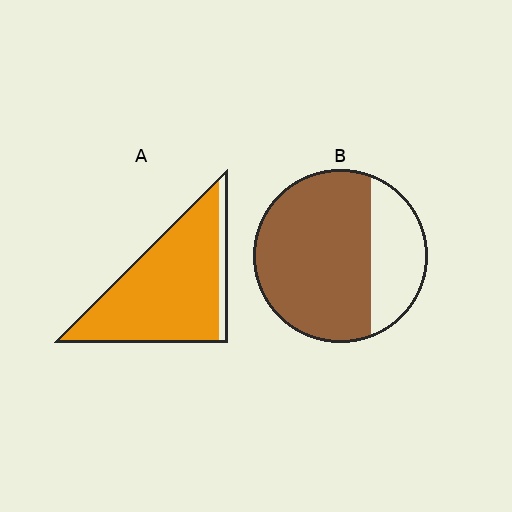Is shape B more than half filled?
Yes.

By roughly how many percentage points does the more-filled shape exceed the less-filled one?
By roughly 20 percentage points (A over B).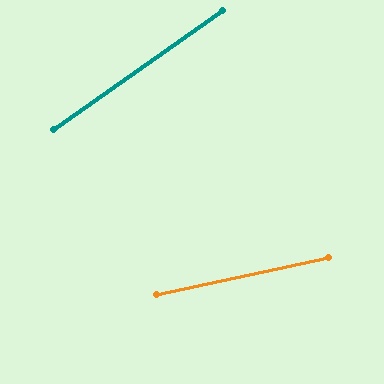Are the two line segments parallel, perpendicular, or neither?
Neither parallel nor perpendicular — they differ by about 23°.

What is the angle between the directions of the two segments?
Approximately 23 degrees.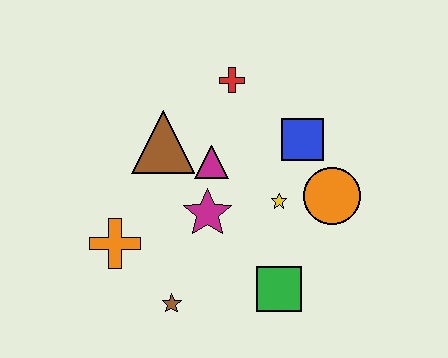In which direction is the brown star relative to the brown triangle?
The brown star is below the brown triangle.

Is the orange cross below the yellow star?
Yes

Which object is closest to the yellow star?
The orange circle is closest to the yellow star.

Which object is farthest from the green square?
The red cross is farthest from the green square.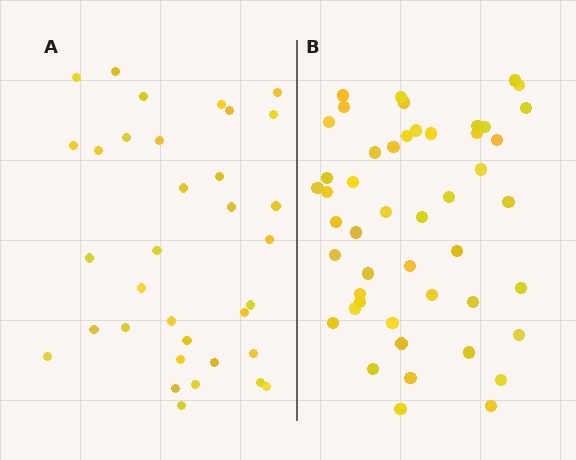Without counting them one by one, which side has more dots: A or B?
Region B (the right region) has more dots.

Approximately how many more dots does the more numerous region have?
Region B has approximately 15 more dots than region A.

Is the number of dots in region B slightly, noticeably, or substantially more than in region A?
Region B has noticeably more, but not dramatically so. The ratio is roughly 1.4 to 1.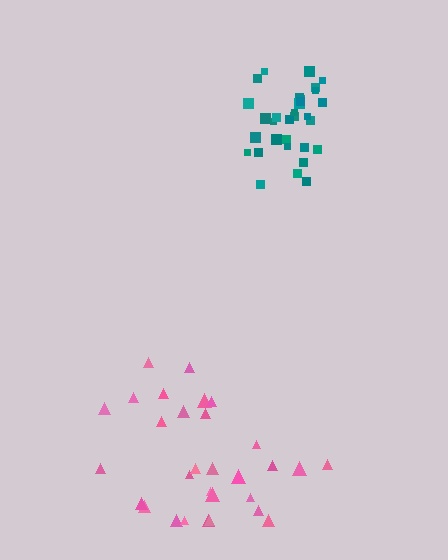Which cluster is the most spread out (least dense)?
Pink.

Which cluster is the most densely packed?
Teal.